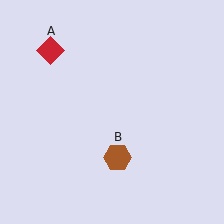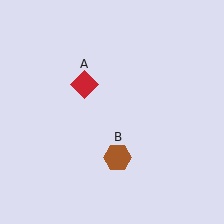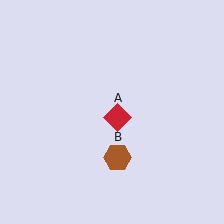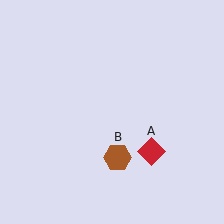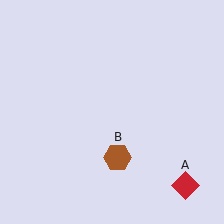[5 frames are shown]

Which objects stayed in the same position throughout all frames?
Brown hexagon (object B) remained stationary.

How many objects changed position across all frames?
1 object changed position: red diamond (object A).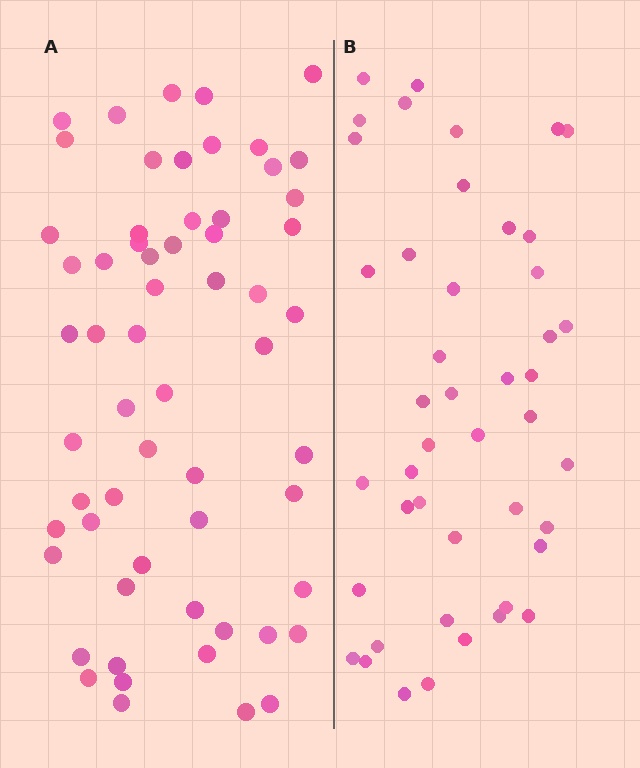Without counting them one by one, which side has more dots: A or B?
Region A (the left region) has more dots.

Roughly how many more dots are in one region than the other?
Region A has approximately 15 more dots than region B.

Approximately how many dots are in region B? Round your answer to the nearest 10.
About 40 dots. (The exact count is 45, which rounds to 40.)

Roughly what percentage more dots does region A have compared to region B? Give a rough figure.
About 35% more.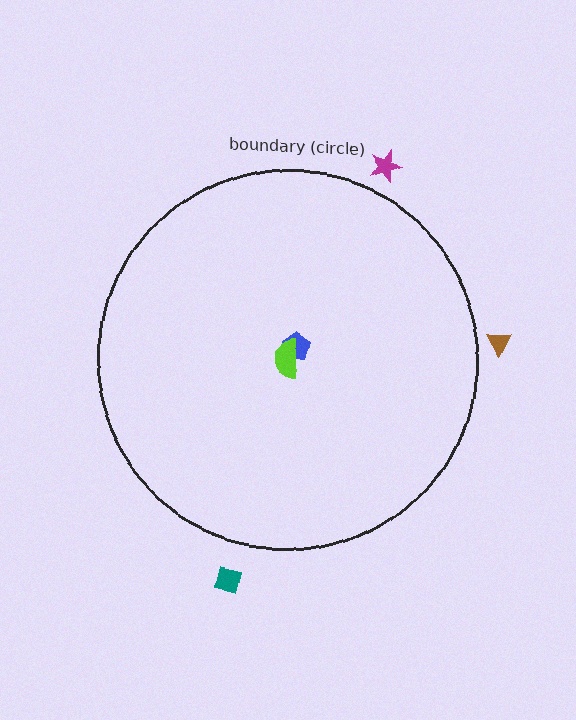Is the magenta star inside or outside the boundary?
Outside.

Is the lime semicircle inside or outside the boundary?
Inside.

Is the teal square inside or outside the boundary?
Outside.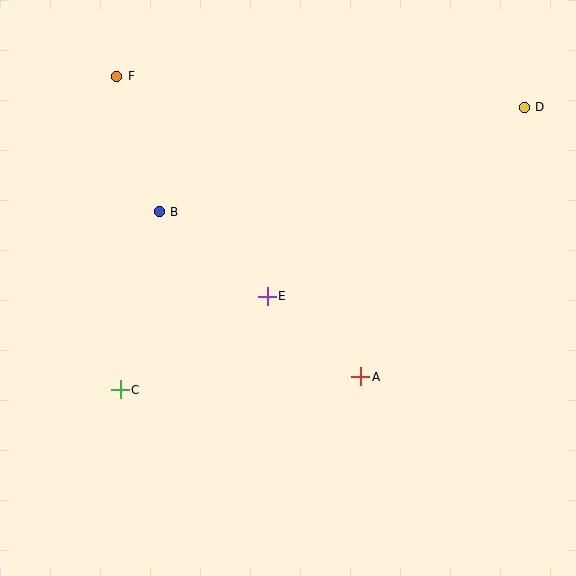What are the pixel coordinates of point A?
Point A is at (361, 377).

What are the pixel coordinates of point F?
Point F is at (117, 76).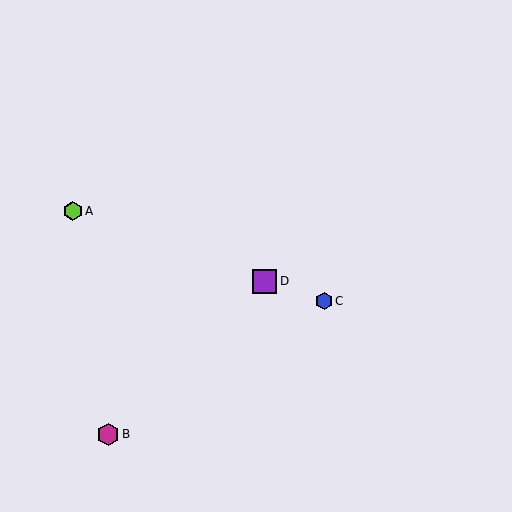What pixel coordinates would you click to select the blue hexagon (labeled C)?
Click at (324, 301) to select the blue hexagon C.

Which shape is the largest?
The purple square (labeled D) is the largest.